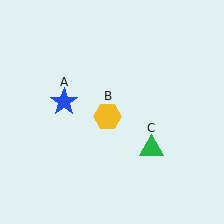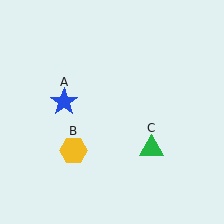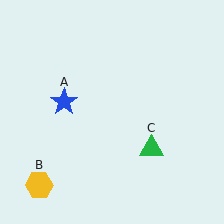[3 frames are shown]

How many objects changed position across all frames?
1 object changed position: yellow hexagon (object B).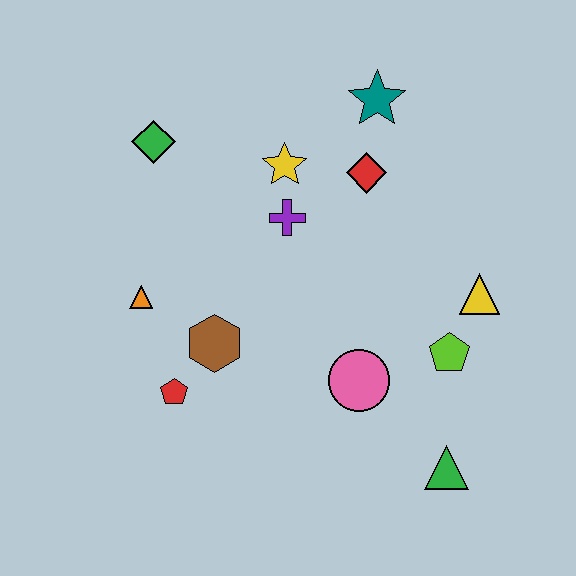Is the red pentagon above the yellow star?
No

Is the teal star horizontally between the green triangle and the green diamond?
Yes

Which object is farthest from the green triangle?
The green diamond is farthest from the green triangle.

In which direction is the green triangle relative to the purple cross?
The green triangle is below the purple cross.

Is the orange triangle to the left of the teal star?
Yes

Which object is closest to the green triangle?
The lime pentagon is closest to the green triangle.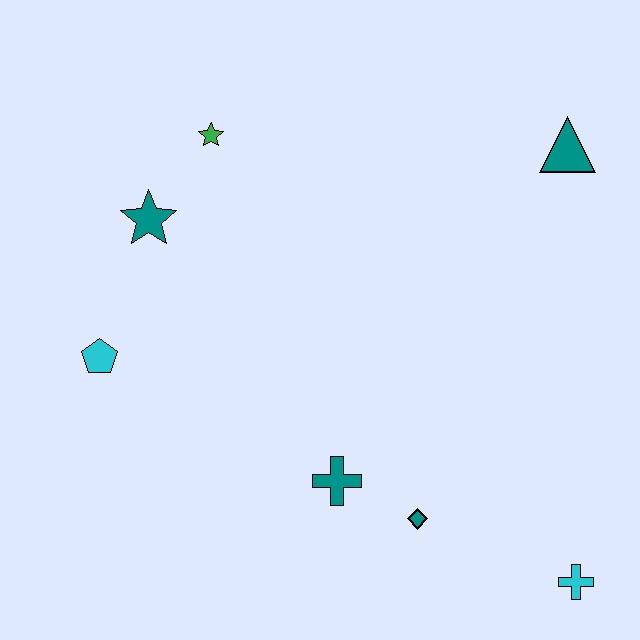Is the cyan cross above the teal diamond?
No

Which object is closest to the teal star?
The green star is closest to the teal star.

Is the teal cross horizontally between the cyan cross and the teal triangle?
No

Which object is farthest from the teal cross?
The teal triangle is farthest from the teal cross.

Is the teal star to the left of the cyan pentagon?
No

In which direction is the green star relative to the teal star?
The green star is above the teal star.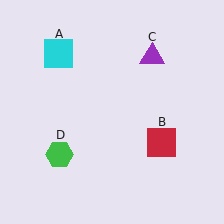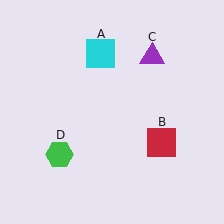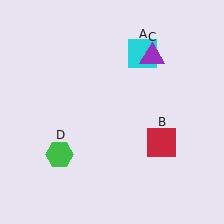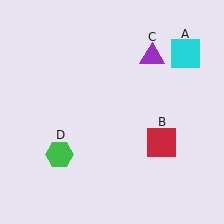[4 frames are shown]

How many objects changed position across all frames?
1 object changed position: cyan square (object A).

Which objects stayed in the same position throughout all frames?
Red square (object B) and purple triangle (object C) and green hexagon (object D) remained stationary.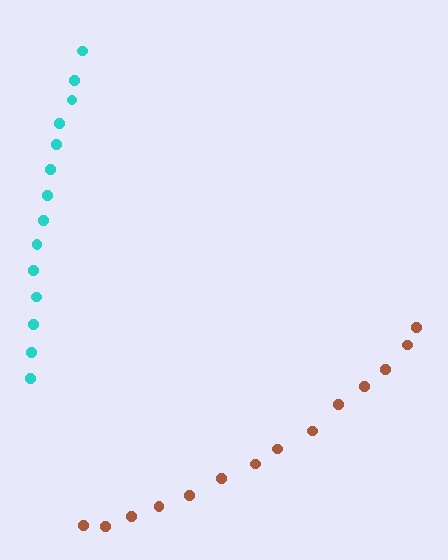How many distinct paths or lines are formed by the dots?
There are 2 distinct paths.